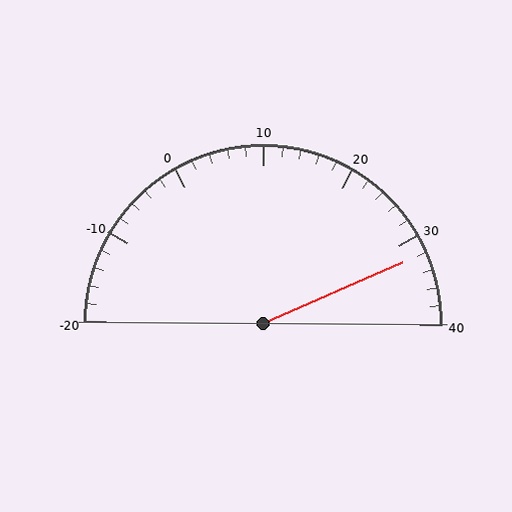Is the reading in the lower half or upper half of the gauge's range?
The reading is in the upper half of the range (-20 to 40).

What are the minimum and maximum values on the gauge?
The gauge ranges from -20 to 40.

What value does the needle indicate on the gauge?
The needle indicates approximately 32.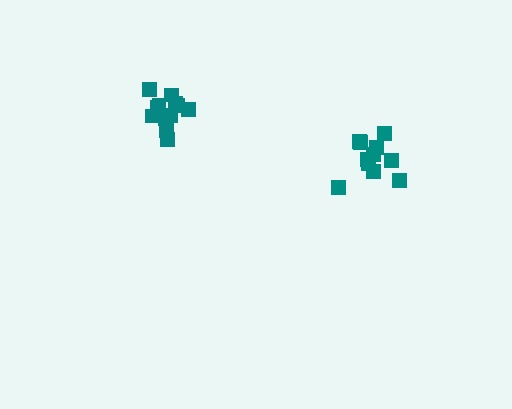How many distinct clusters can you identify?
There are 2 distinct clusters.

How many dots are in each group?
Group 1: 12 dots, Group 2: 11 dots (23 total).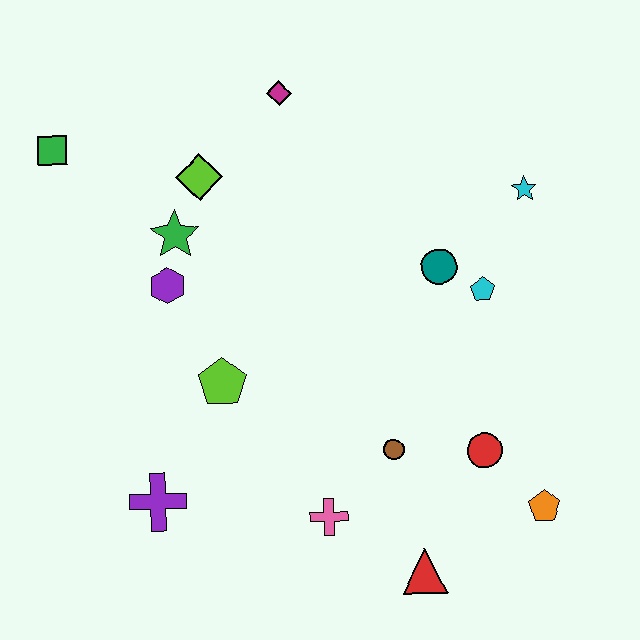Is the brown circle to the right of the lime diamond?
Yes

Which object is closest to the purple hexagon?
The green star is closest to the purple hexagon.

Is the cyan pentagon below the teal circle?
Yes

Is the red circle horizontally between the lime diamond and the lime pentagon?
No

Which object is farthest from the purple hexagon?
The orange pentagon is farthest from the purple hexagon.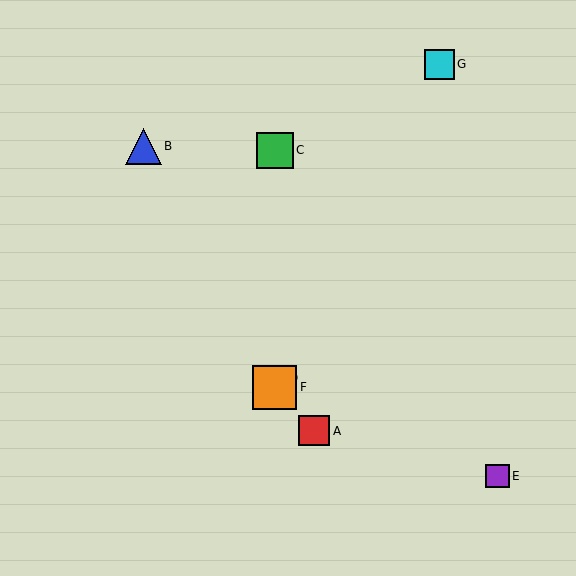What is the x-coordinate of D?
Object D is at x≈275.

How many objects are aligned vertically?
3 objects (C, D, F) are aligned vertically.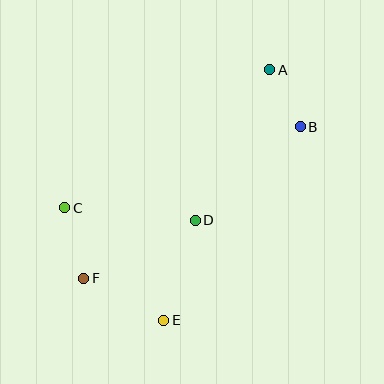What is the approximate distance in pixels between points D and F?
The distance between D and F is approximately 126 pixels.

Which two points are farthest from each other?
Points A and F are farthest from each other.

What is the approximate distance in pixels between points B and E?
The distance between B and E is approximately 236 pixels.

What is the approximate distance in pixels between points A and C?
The distance between A and C is approximately 247 pixels.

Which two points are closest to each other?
Points A and B are closest to each other.